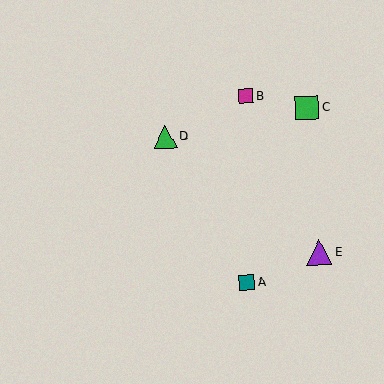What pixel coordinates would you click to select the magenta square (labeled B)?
Click at (246, 96) to select the magenta square B.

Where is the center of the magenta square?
The center of the magenta square is at (246, 96).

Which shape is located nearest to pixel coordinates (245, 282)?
The teal square (labeled A) at (247, 283) is nearest to that location.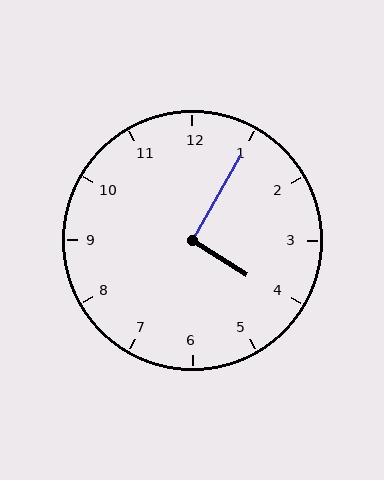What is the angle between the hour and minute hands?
Approximately 92 degrees.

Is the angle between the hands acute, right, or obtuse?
It is right.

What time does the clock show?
4:05.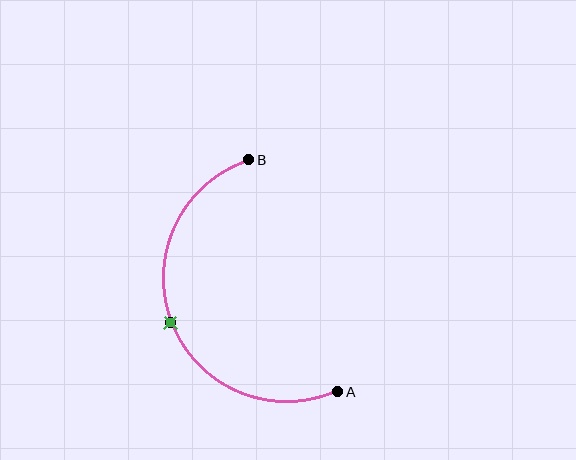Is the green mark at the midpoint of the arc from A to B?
Yes. The green mark lies on the arc at equal arc-length from both A and B — it is the arc midpoint.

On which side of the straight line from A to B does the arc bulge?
The arc bulges to the left of the straight line connecting A and B.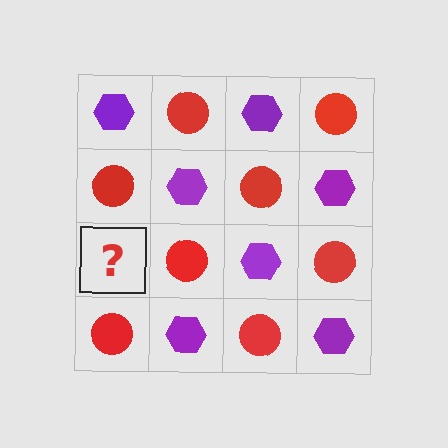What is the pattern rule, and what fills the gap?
The rule is that it alternates purple hexagon and red circle in a checkerboard pattern. The gap should be filled with a purple hexagon.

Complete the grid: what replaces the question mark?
The question mark should be replaced with a purple hexagon.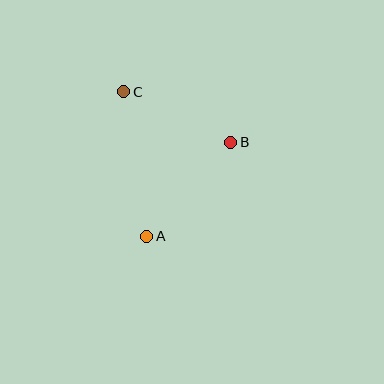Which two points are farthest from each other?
Points A and C are farthest from each other.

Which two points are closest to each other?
Points B and C are closest to each other.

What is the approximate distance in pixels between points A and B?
The distance between A and B is approximately 126 pixels.